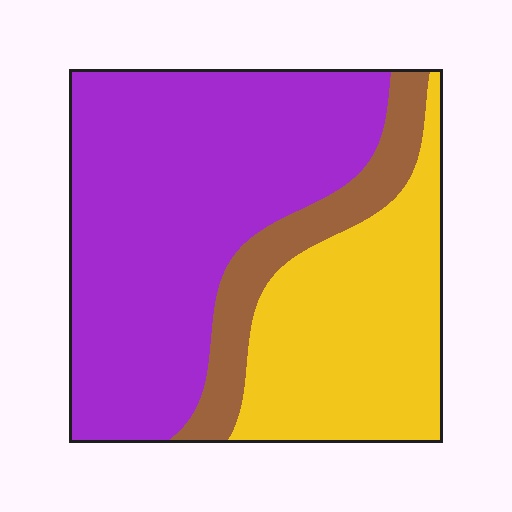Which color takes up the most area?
Purple, at roughly 55%.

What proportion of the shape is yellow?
Yellow takes up about one third (1/3) of the shape.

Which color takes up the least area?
Brown, at roughly 15%.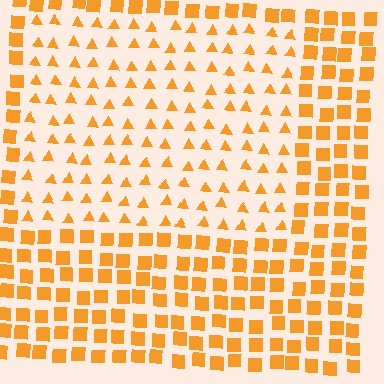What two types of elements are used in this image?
The image uses triangles inside the rectangle region and squares outside it.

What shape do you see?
I see a rectangle.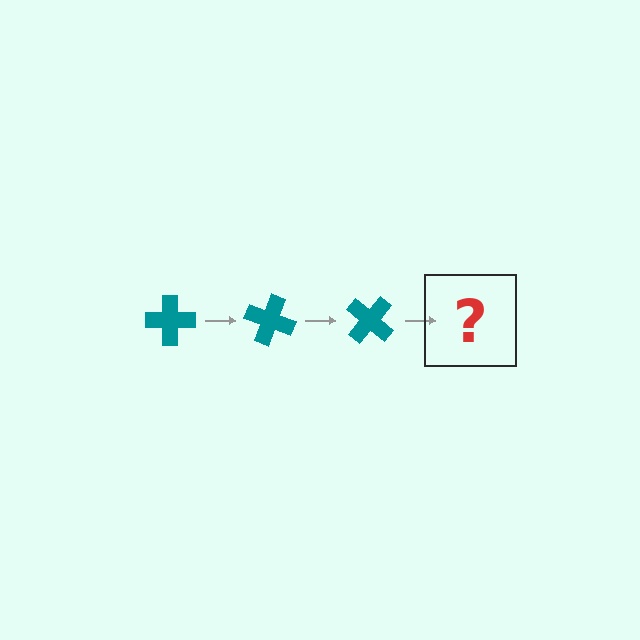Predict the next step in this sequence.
The next step is a teal cross rotated 60 degrees.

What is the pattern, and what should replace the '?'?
The pattern is that the cross rotates 20 degrees each step. The '?' should be a teal cross rotated 60 degrees.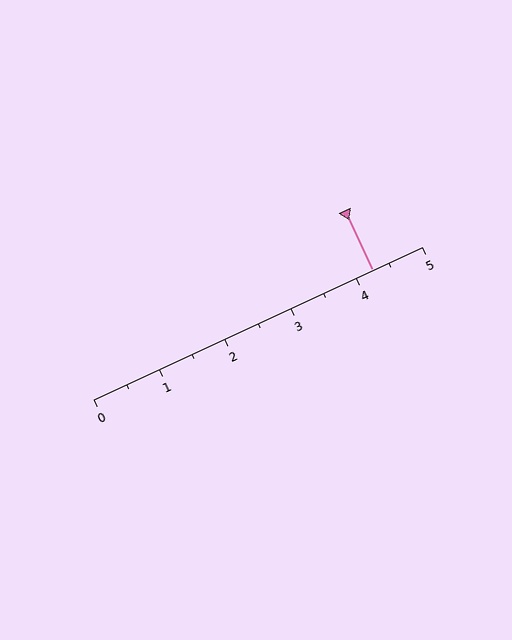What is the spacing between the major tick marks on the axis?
The major ticks are spaced 1 apart.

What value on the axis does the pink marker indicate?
The marker indicates approximately 4.2.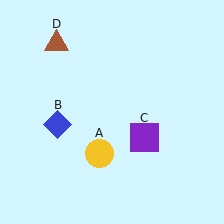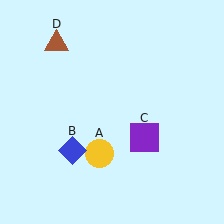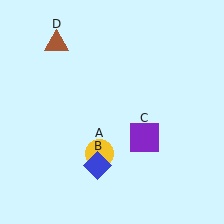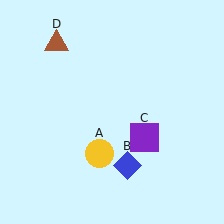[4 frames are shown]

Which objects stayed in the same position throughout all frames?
Yellow circle (object A) and purple square (object C) and brown triangle (object D) remained stationary.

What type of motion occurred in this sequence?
The blue diamond (object B) rotated counterclockwise around the center of the scene.